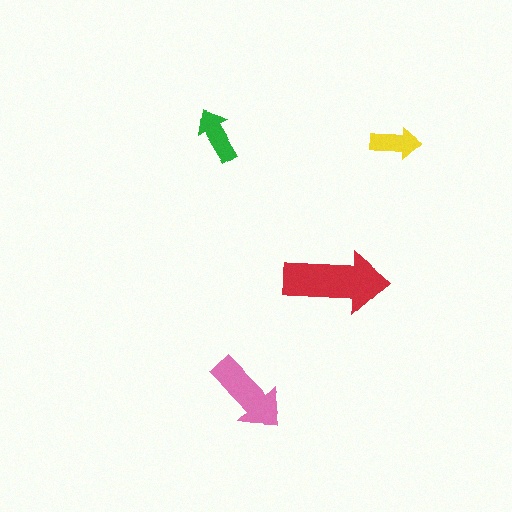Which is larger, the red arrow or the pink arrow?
The red one.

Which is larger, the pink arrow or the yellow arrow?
The pink one.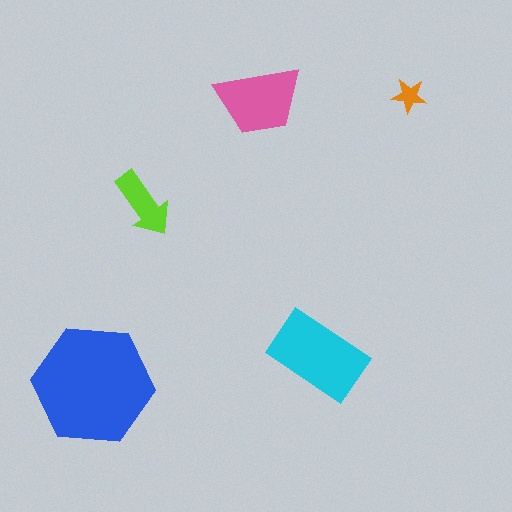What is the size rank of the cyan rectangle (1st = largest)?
2nd.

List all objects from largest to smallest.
The blue hexagon, the cyan rectangle, the pink trapezoid, the lime arrow, the orange star.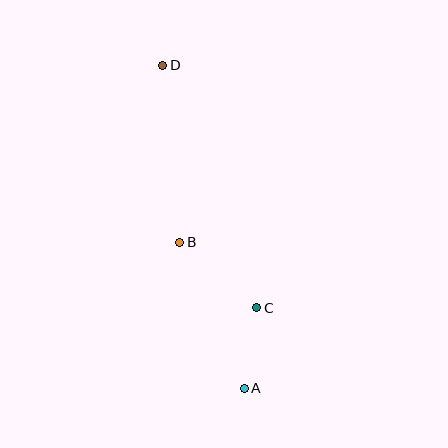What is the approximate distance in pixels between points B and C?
The distance between B and C is approximately 101 pixels.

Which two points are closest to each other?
Points A and C are closest to each other.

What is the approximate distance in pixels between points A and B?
The distance between A and B is approximately 160 pixels.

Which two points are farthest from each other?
Points A and D are farthest from each other.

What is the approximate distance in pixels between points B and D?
The distance between B and D is approximately 178 pixels.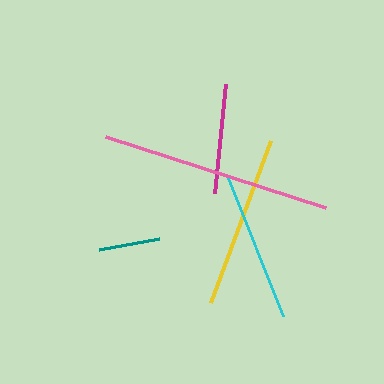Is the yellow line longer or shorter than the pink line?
The pink line is longer than the yellow line.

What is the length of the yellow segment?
The yellow segment is approximately 173 pixels long.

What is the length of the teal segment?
The teal segment is approximately 60 pixels long.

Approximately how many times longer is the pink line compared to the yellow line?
The pink line is approximately 1.3 times the length of the yellow line.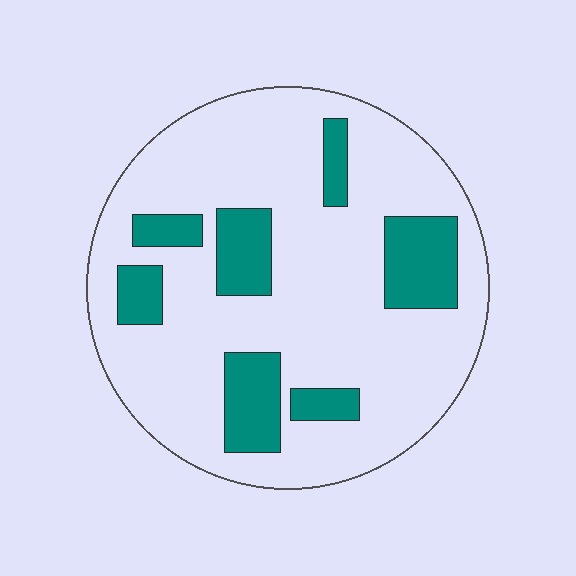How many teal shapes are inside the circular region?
7.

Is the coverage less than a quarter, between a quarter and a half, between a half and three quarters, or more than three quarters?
Less than a quarter.